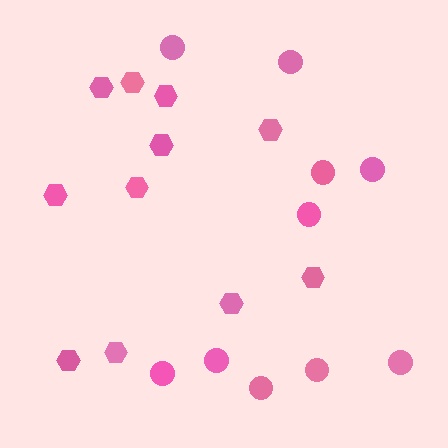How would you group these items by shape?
There are 2 groups: one group of circles (10) and one group of hexagons (11).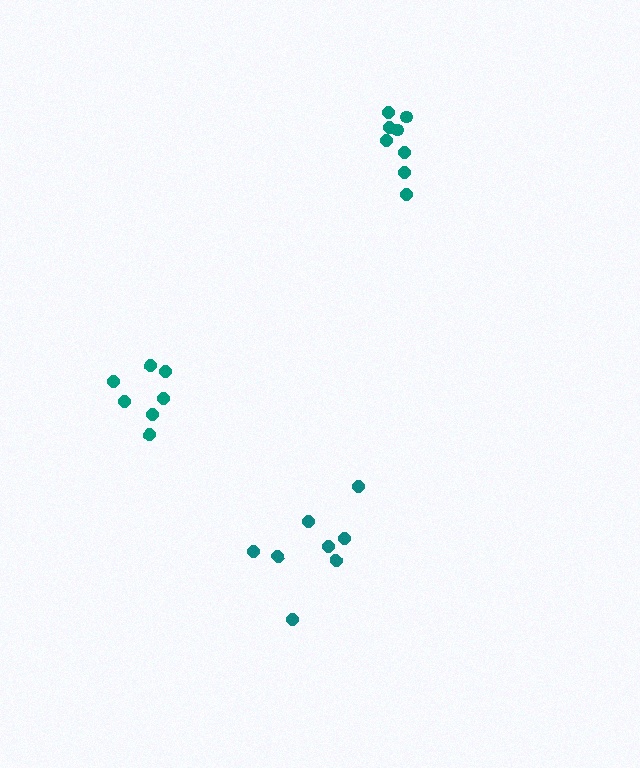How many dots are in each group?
Group 1: 8 dots, Group 2: 8 dots, Group 3: 7 dots (23 total).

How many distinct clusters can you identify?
There are 3 distinct clusters.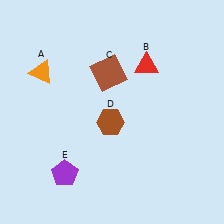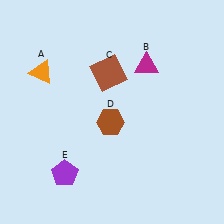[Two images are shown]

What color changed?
The triangle (B) changed from red in Image 1 to magenta in Image 2.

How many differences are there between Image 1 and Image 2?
There is 1 difference between the two images.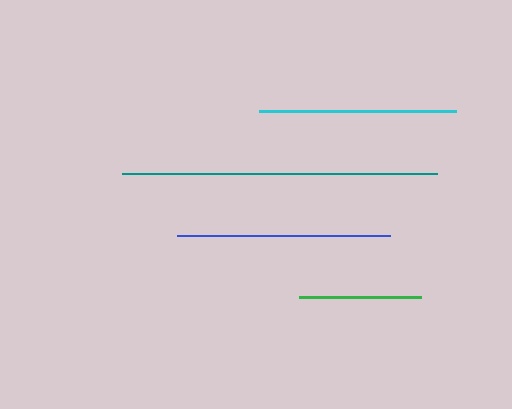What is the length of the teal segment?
The teal segment is approximately 315 pixels long.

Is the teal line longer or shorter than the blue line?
The teal line is longer than the blue line.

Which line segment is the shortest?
The green line is the shortest at approximately 122 pixels.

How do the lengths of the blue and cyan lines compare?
The blue and cyan lines are approximately the same length.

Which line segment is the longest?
The teal line is the longest at approximately 315 pixels.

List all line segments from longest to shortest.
From longest to shortest: teal, blue, cyan, green.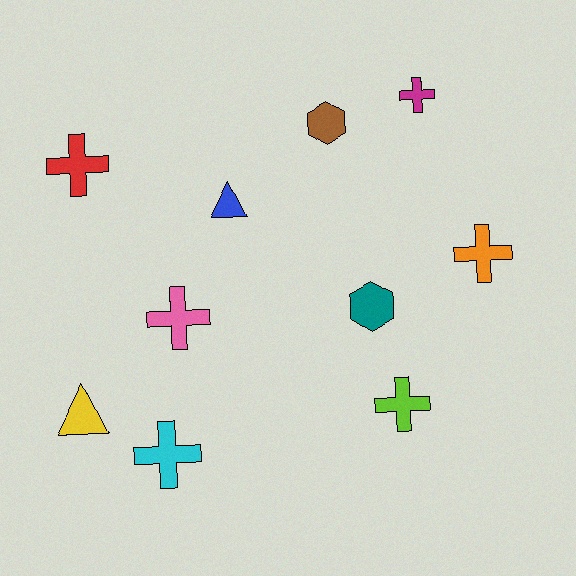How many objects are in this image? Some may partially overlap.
There are 10 objects.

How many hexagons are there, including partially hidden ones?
There are 2 hexagons.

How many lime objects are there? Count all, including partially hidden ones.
There is 1 lime object.